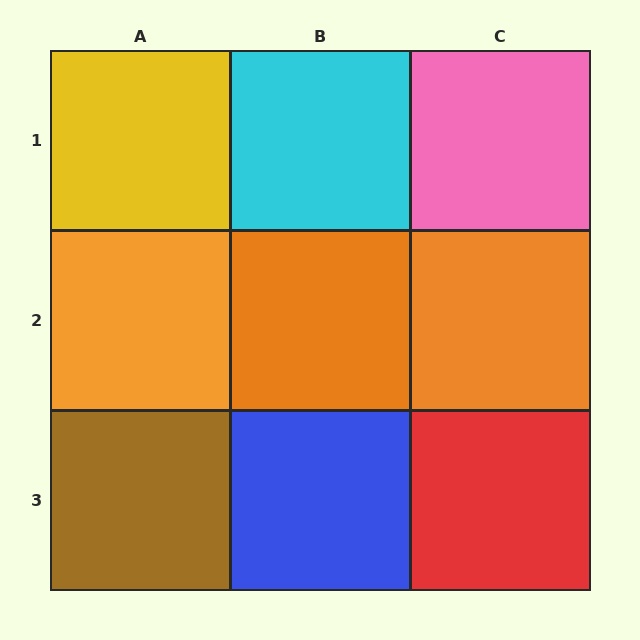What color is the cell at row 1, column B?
Cyan.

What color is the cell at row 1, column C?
Pink.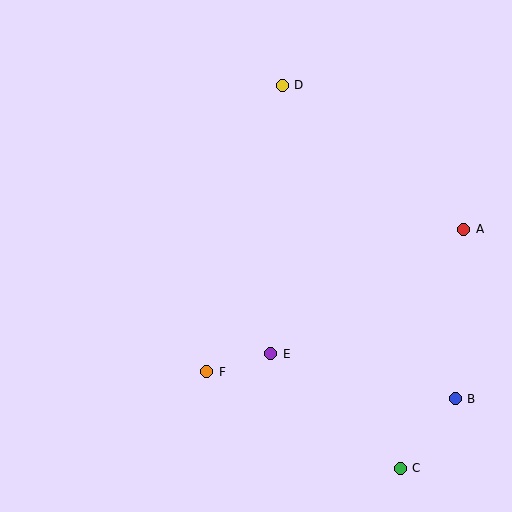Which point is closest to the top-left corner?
Point D is closest to the top-left corner.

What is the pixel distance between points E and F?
The distance between E and F is 67 pixels.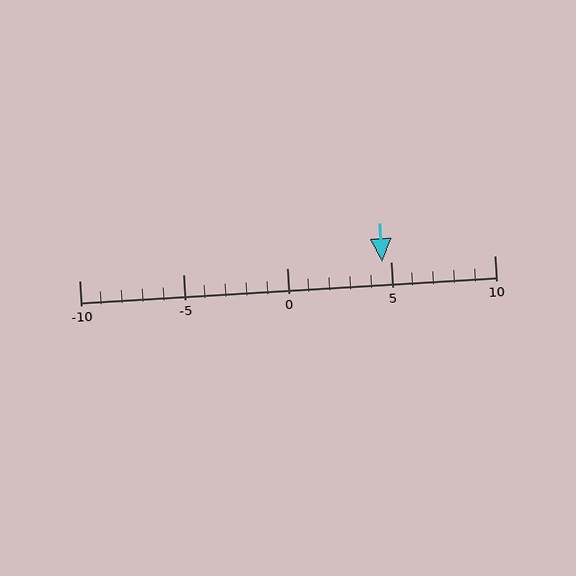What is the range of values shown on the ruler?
The ruler shows values from -10 to 10.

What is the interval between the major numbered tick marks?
The major tick marks are spaced 5 units apart.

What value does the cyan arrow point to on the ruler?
The cyan arrow points to approximately 5.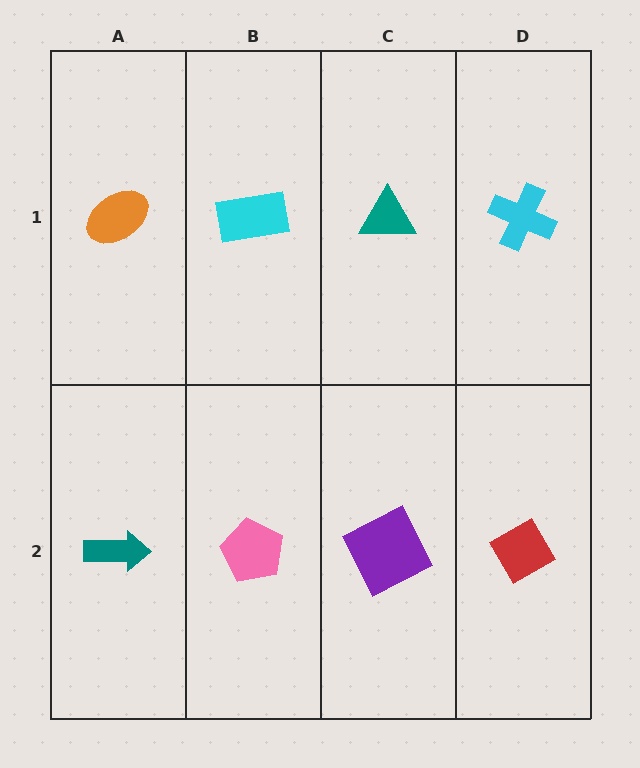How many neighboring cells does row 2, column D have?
2.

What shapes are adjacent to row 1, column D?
A red diamond (row 2, column D), a teal triangle (row 1, column C).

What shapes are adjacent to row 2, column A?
An orange ellipse (row 1, column A), a pink pentagon (row 2, column B).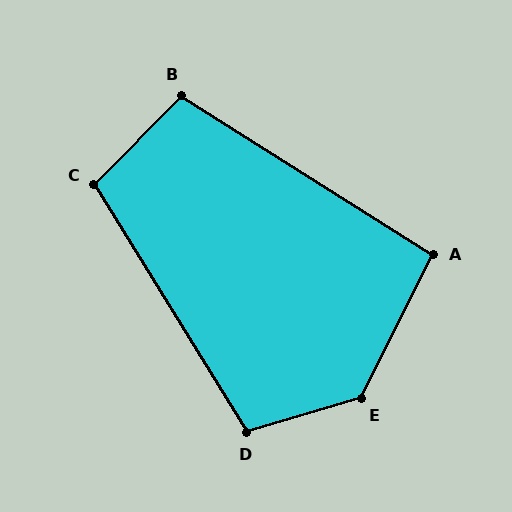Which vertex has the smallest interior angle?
A, at approximately 96 degrees.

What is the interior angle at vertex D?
Approximately 105 degrees (obtuse).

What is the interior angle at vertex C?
Approximately 104 degrees (obtuse).